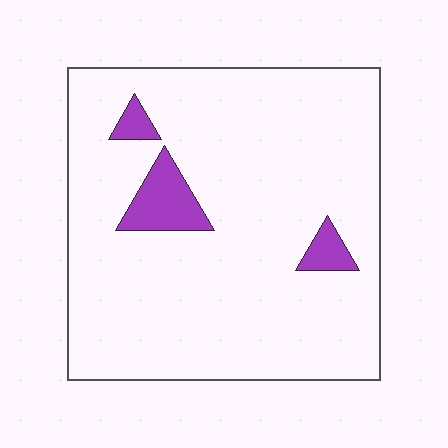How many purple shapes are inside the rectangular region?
3.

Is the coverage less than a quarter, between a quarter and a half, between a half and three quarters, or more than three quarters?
Less than a quarter.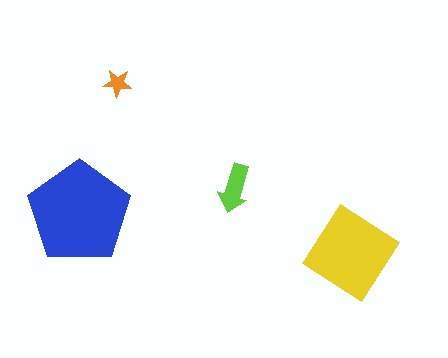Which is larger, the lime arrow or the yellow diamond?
The yellow diamond.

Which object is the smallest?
The orange star.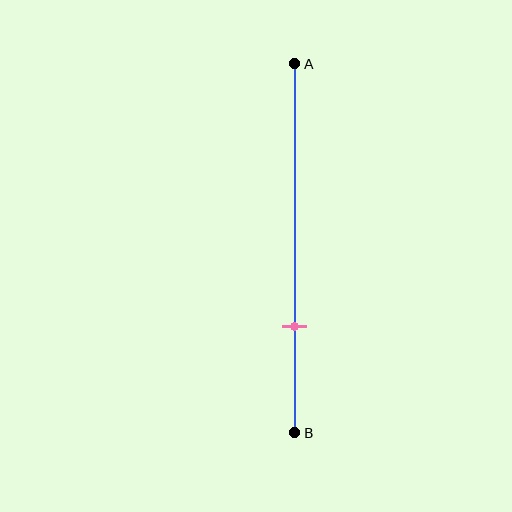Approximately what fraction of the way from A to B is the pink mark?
The pink mark is approximately 70% of the way from A to B.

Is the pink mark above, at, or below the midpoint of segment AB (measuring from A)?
The pink mark is below the midpoint of segment AB.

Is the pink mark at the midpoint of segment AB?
No, the mark is at about 70% from A, not at the 50% midpoint.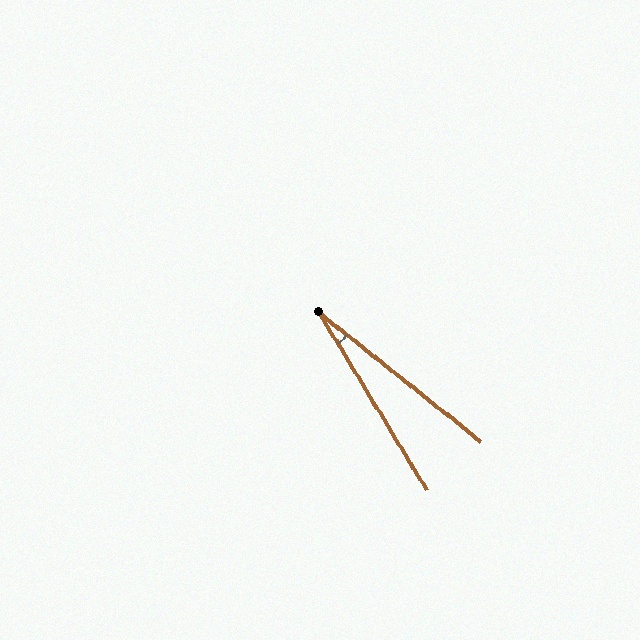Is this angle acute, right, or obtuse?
It is acute.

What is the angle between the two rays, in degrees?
Approximately 20 degrees.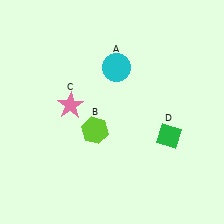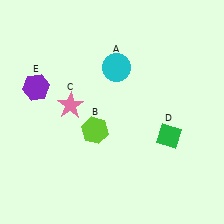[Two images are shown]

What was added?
A purple hexagon (E) was added in Image 2.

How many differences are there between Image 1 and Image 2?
There is 1 difference between the two images.